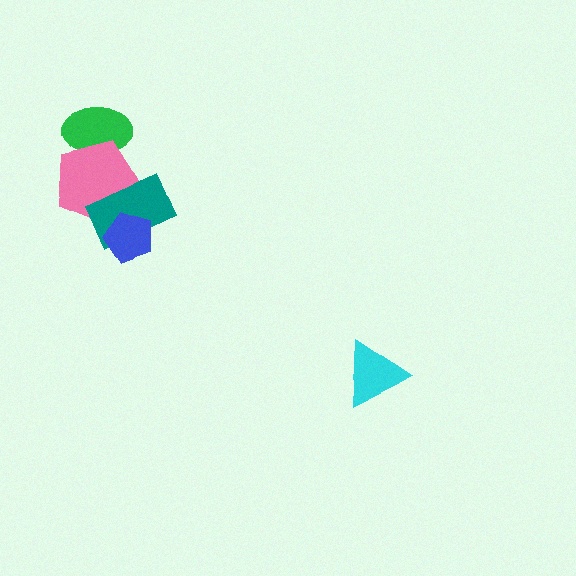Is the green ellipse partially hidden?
Yes, it is partially covered by another shape.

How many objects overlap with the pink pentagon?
3 objects overlap with the pink pentagon.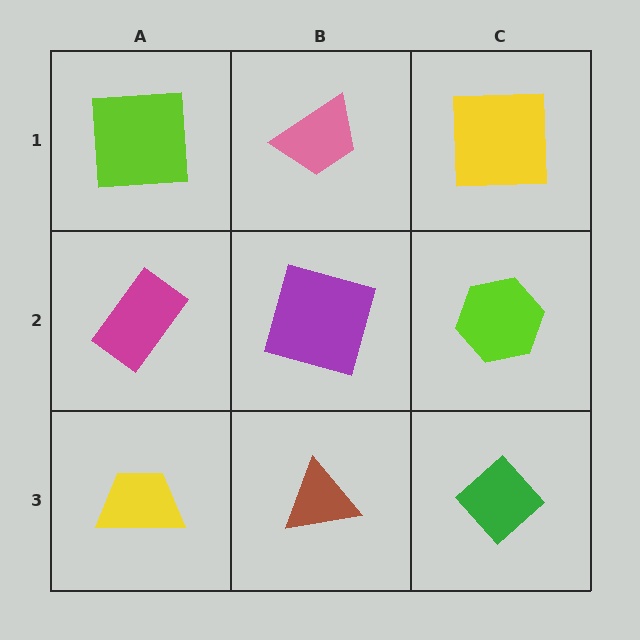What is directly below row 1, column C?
A lime hexagon.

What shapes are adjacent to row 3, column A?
A magenta rectangle (row 2, column A), a brown triangle (row 3, column B).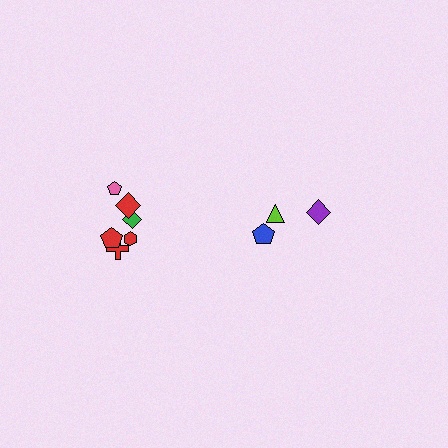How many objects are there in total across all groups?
There are 9 objects.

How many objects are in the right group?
There are 3 objects.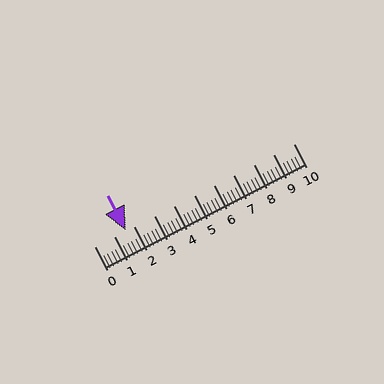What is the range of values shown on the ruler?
The ruler shows values from 0 to 10.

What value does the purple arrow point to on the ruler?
The purple arrow points to approximately 1.6.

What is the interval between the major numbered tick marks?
The major tick marks are spaced 1 units apart.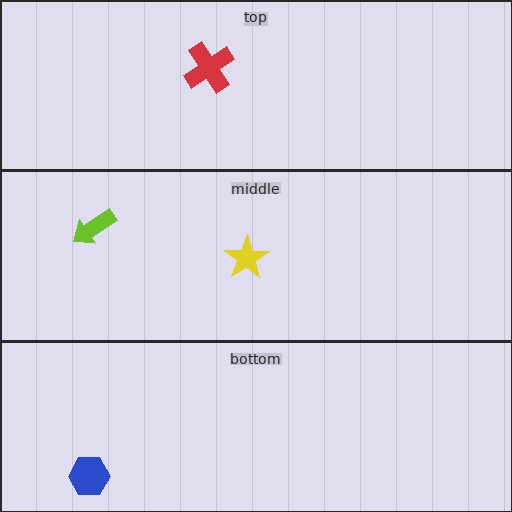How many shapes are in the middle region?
2.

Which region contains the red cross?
The top region.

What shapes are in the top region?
The red cross.